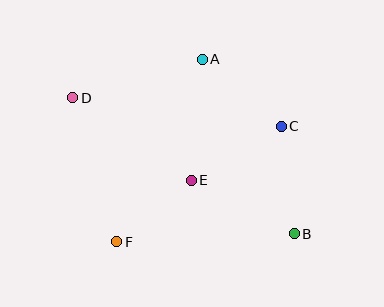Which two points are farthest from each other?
Points B and D are farthest from each other.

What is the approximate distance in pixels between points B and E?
The distance between B and E is approximately 116 pixels.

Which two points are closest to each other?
Points E and F are closest to each other.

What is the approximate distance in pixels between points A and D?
The distance between A and D is approximately 135 pixels.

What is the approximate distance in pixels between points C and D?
The distance between C and D is approximately 210 pixels.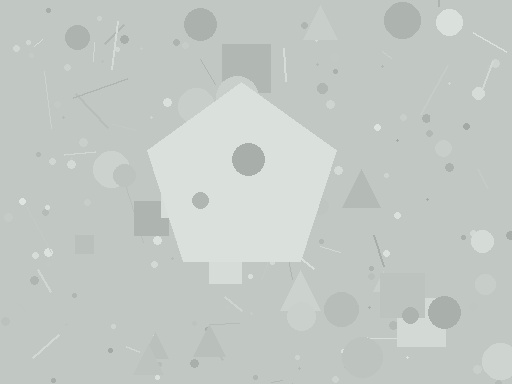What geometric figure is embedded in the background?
A pentagon is embedded in the background.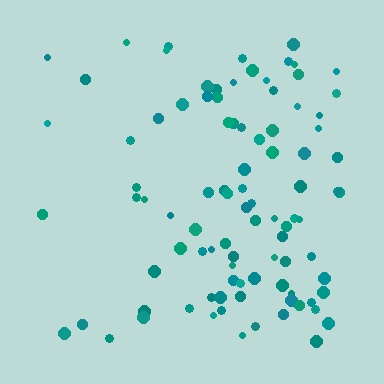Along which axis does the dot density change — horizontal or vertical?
Horizontal.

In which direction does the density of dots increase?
From left to right, with the right side densest.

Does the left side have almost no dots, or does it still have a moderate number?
Still a moderate number, just noticeably fewer than the right.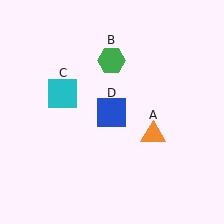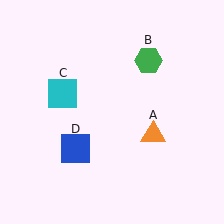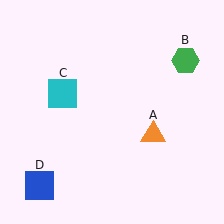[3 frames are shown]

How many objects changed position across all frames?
2 objects changed position: green hexagon (object B), blue square (object D).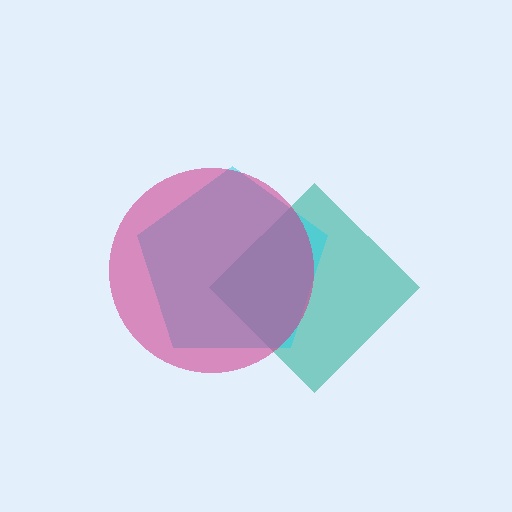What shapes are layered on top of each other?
The layered shapes are: a teal diamond, a cyan pentagon, a magenta circle.